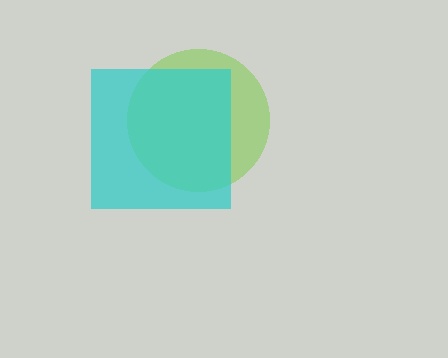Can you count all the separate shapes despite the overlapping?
Yes, there are 2 separate shapes.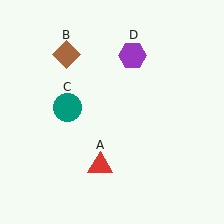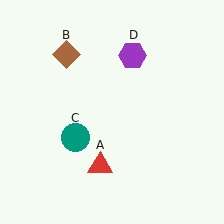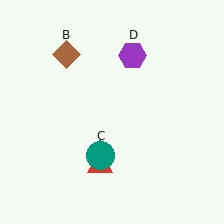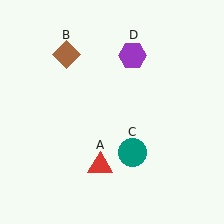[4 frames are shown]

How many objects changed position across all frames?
1 object changed position: teal circle (object C).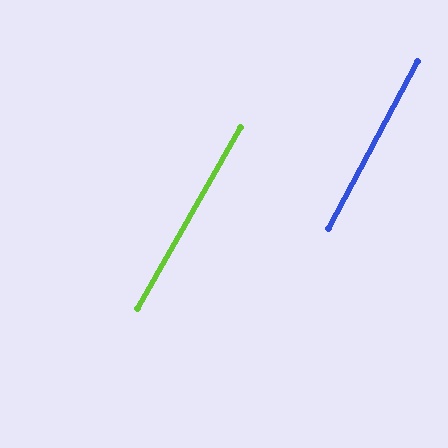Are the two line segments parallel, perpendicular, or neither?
Parallel — their directions differ by only 1.6°.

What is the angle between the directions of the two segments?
Approximately 2 degrees.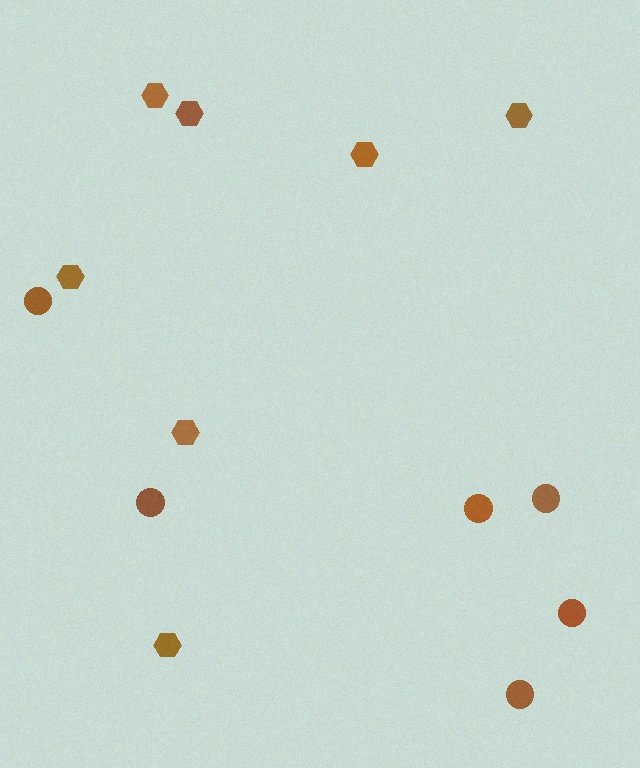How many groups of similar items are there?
There are 2 groups: one group of circles (6) and one group of hexagons (7).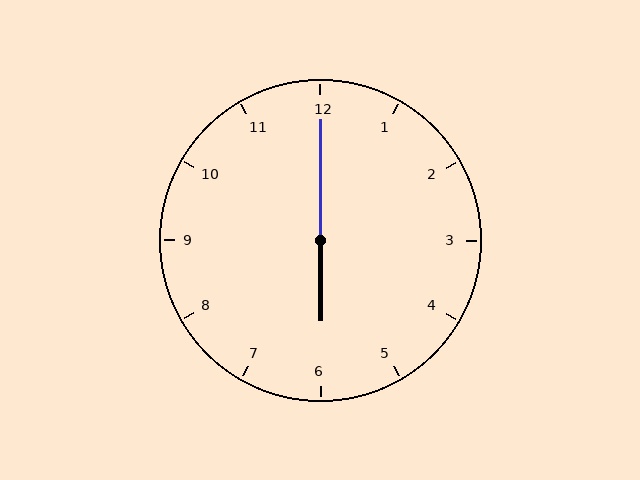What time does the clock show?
6:00.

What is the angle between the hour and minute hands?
Approximately 180 degrees.